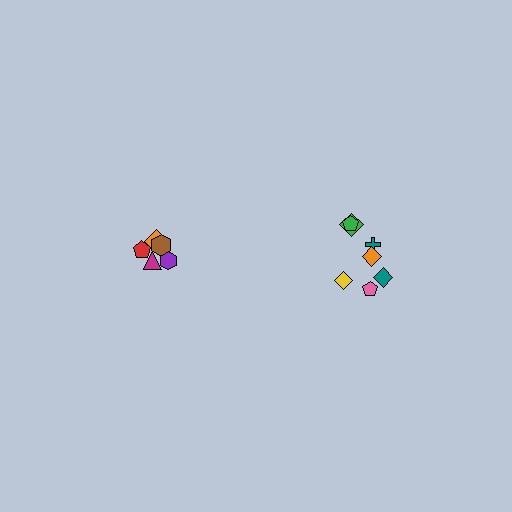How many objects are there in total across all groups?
There are 12 objects.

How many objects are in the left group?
There are 5 objects.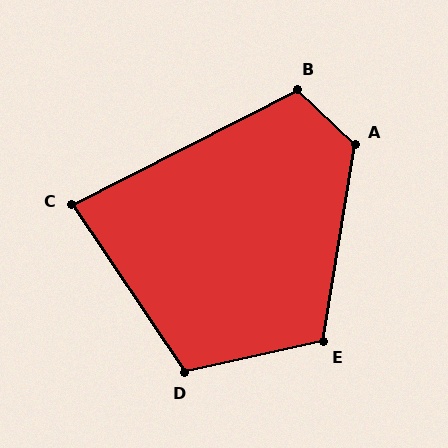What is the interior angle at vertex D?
Approximately 111 degrees (obtuse).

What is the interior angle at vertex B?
Approximately 109 degrees (obtuse).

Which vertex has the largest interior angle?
A, at approximately 125 degrees.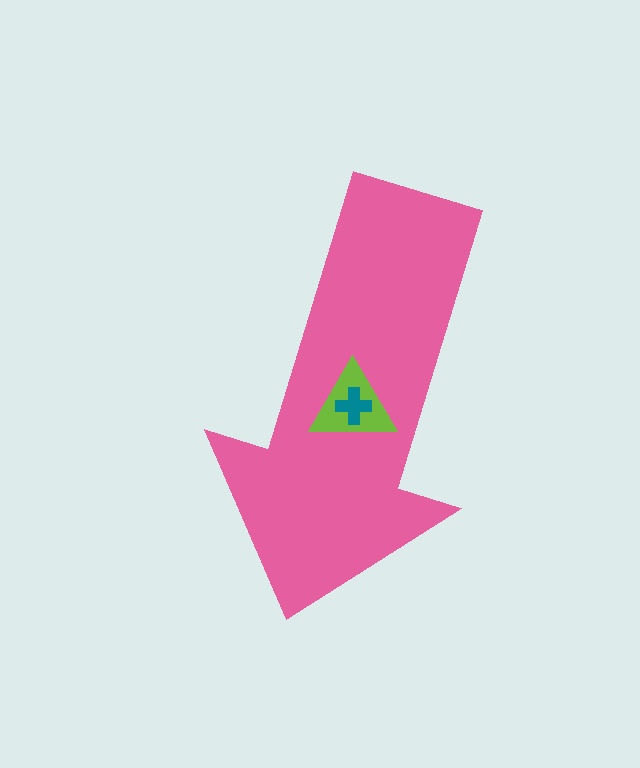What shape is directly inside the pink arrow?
The lime triangle.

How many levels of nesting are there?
3.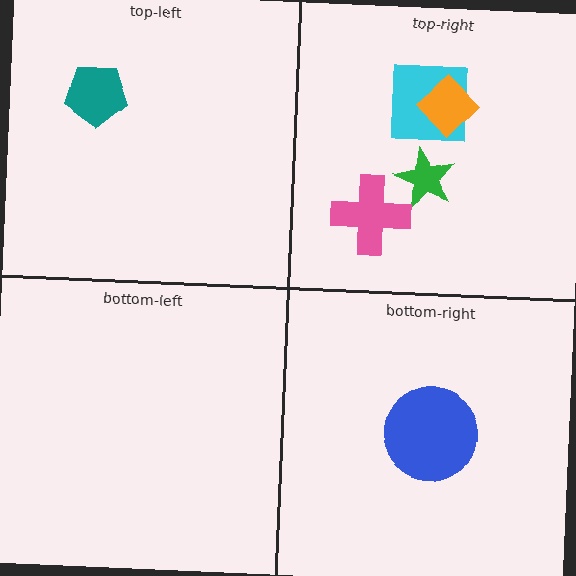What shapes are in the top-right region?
The cyan square, the green star, the orange diamond, the pink cross.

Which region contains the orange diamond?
The top-right region.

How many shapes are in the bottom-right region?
1.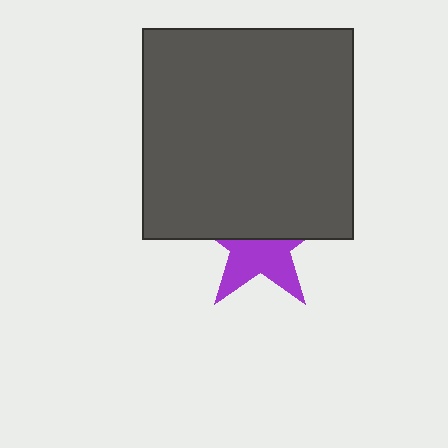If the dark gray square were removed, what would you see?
You would see the complete purple star.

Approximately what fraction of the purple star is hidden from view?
Roughly 51% of the purple star is hidden behind the dark gray square.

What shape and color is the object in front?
The object in front is a dark gray square.